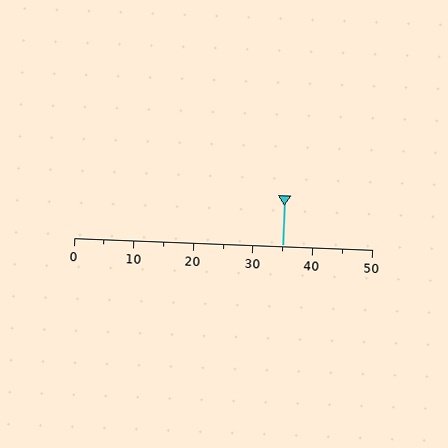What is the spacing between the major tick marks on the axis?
The major ticks are spaced 10 apart.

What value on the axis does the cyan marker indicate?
The marker indicates approximately 35.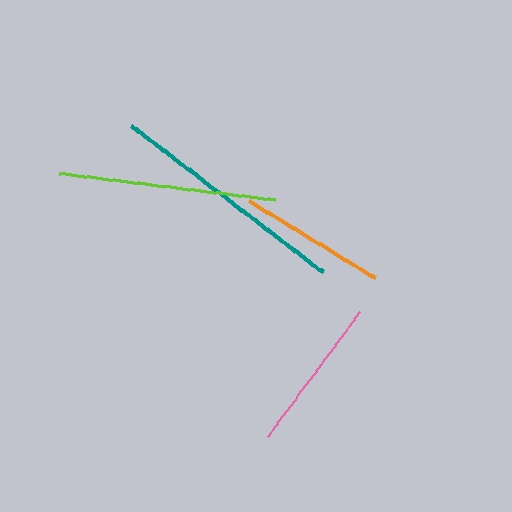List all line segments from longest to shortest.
From longest to shortest: teal, lime, pink, orange.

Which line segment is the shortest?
The orange line is the shortest at approximately 148 pixels.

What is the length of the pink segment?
The pink segment is approximately 156 pixels long.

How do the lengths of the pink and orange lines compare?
The pink and orange lines are approximately the same length.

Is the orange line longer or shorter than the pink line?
The pink line is longer than the orange line.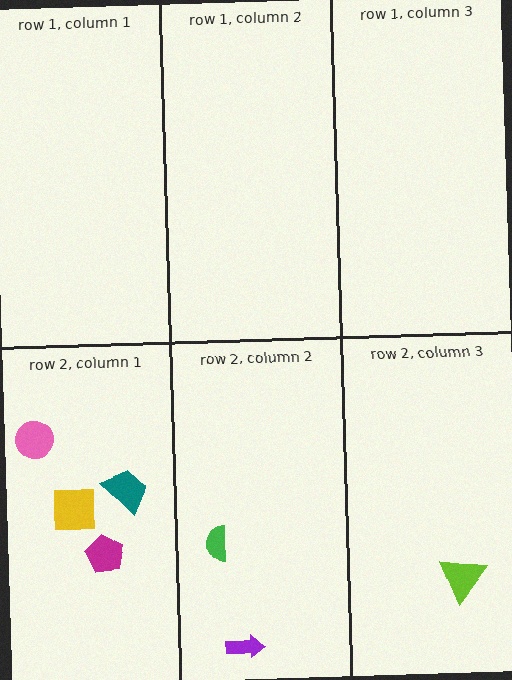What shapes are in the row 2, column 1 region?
The pink circle, the yellow square, the teal trapezoid, the magenta pentagon.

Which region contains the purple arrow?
The row 2, column 2 region.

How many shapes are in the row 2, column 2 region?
2.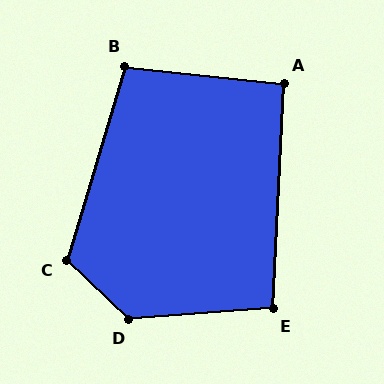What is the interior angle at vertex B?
Approximately 101 degrees (obtuse).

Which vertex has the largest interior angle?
D, at approximately 132 degrees.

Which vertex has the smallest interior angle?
A, at approximately 93 degrees.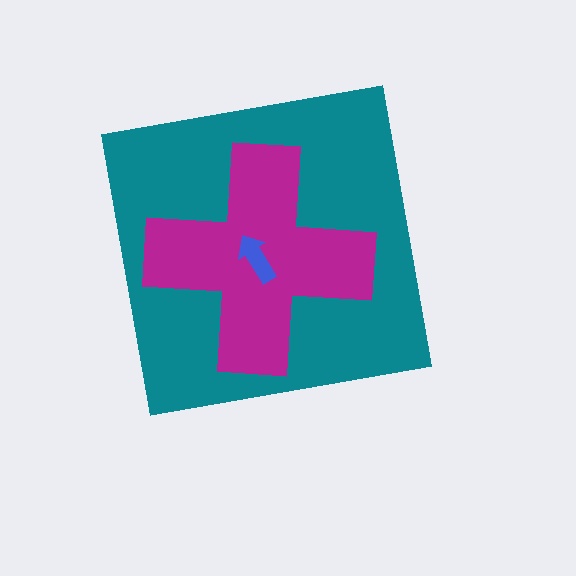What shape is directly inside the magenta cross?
The blue arrow.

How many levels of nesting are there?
3.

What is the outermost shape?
The teal square.